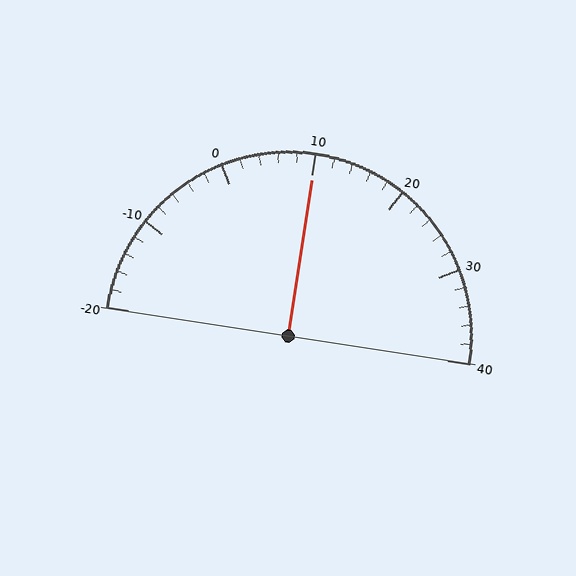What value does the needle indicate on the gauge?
The needle indicates approximately 10.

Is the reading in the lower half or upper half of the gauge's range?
The reading is in the upper half of the range (-20 to 40).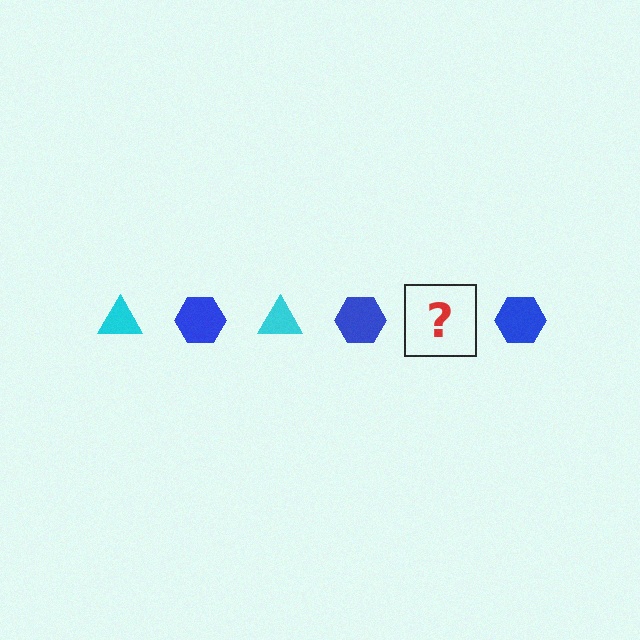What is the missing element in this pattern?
The missing element is a cyan triangle.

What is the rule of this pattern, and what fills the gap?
The rule is that the pattern alternates between cyan triangle and blue hexagon. The gap should be filled with a cyan triangle.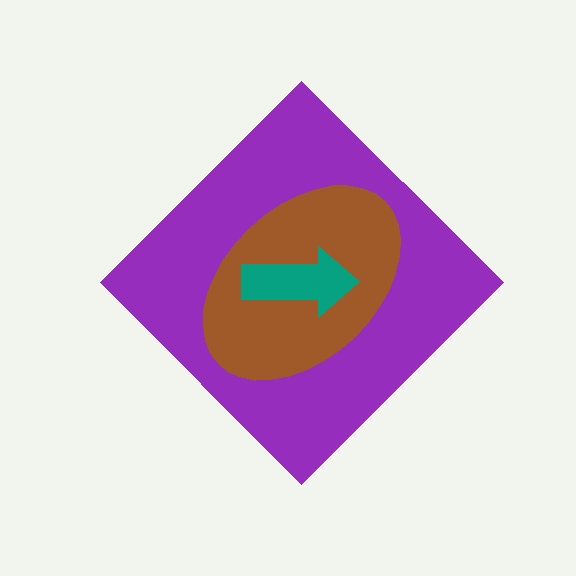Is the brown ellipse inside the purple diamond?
Yes.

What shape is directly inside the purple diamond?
The brown ellipse.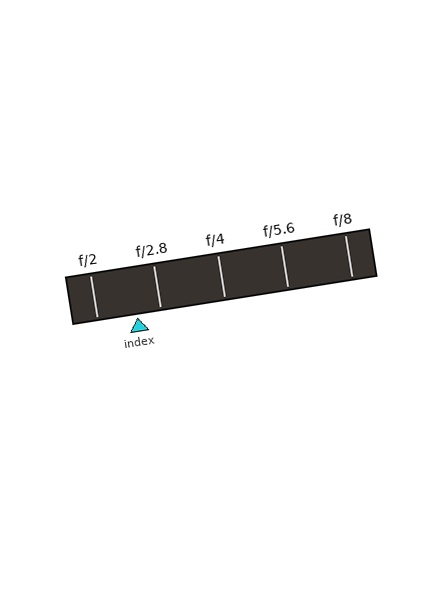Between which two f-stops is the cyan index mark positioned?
The index mark is between f/2 and f/2.8.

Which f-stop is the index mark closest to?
The index mark is closest to f/2.8.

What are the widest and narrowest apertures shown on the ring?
The widest aperture shown is f/2 and the narrowest is f/8.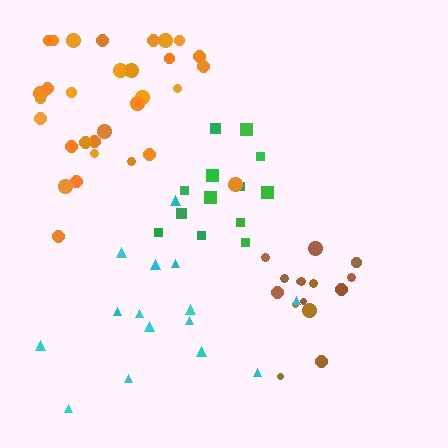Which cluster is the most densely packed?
Green.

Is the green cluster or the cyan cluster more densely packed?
Green.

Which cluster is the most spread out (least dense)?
Cyan.